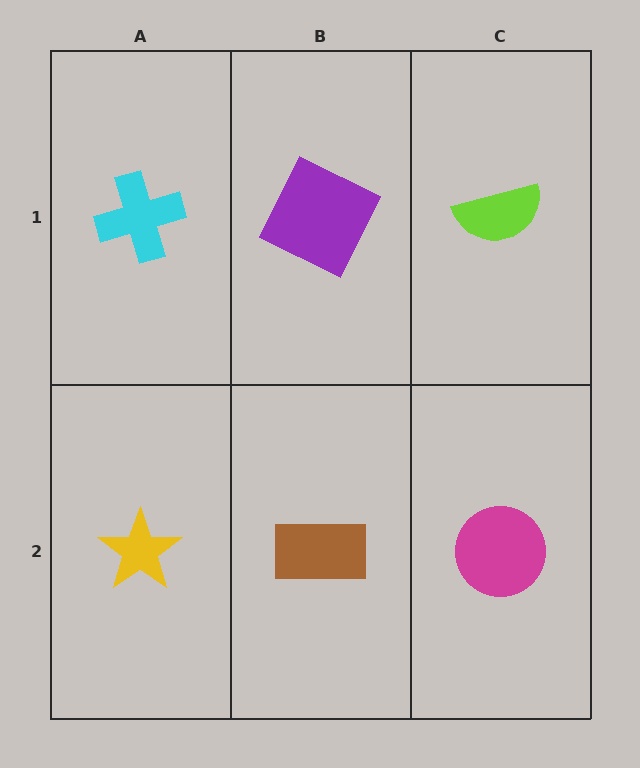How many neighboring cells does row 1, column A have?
2.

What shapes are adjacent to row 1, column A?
A yellow star (row 2, column A), a purple square (row 1, column B).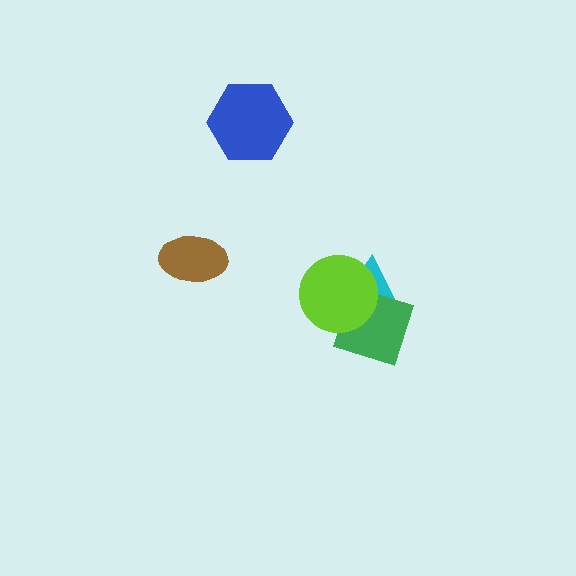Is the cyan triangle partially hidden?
Yes, it is partially covered by another shape.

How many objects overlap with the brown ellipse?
0 objects overlap with the brown ellipse.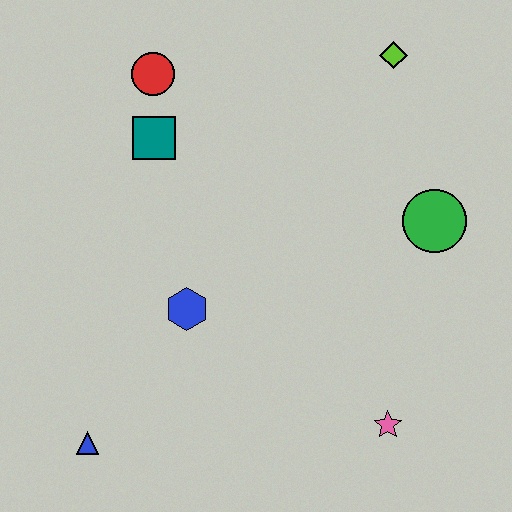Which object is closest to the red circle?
The teal square is closest to the red circle.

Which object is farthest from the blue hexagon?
The lime diamond is farthest from the blue hexagon.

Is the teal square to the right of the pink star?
No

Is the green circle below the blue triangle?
No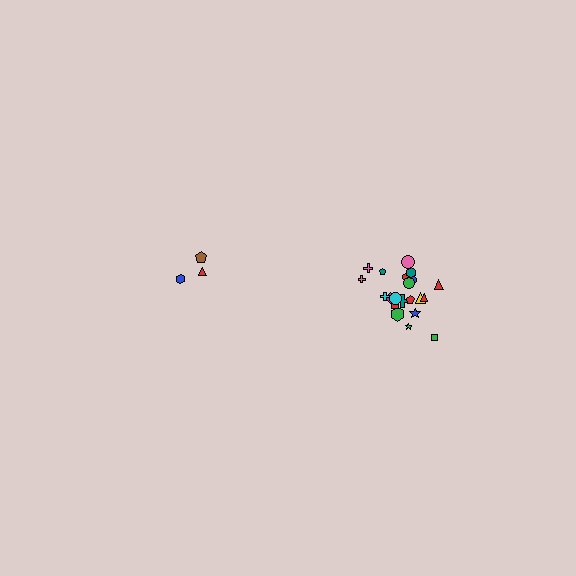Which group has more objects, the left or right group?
The right group.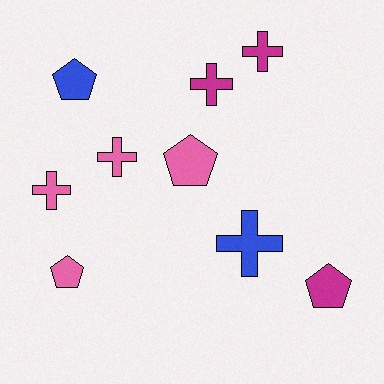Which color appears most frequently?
Pink, with 4 objects.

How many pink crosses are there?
There are 2 pink crosses.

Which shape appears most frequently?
Cross, with 5 objects.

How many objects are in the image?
There are 9 objects.